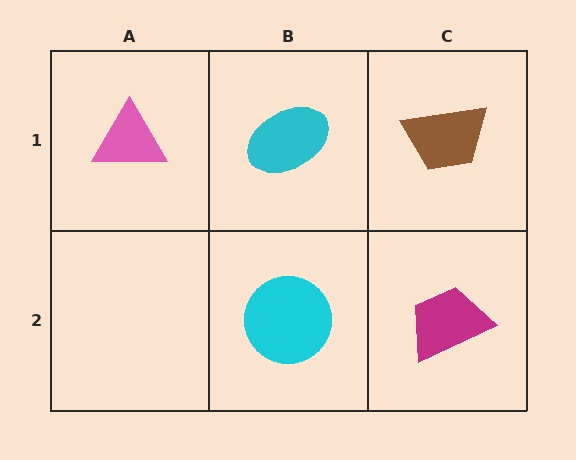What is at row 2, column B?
A cyan circle.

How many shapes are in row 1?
3 shapes.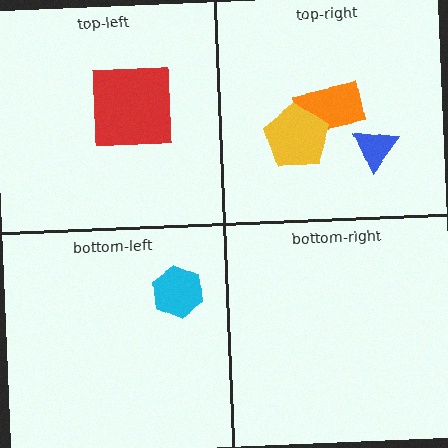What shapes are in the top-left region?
The red square.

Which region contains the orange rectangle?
The top-right region.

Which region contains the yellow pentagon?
The top-right region.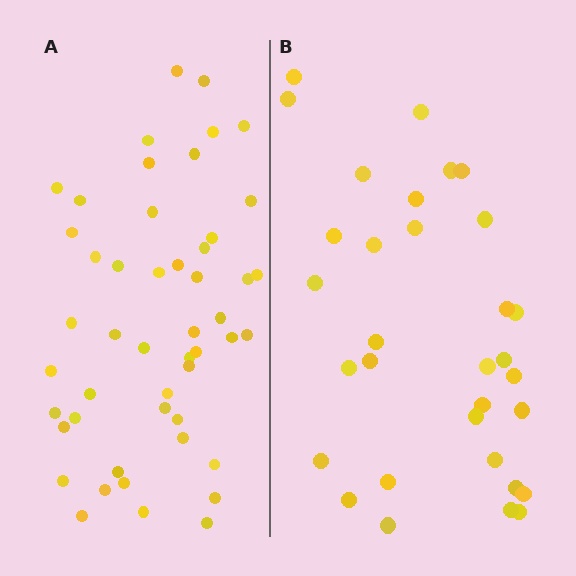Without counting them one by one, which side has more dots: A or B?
Region A (the left region) has more dots.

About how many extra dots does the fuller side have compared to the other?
Region A has approximately 15 more dots than region B.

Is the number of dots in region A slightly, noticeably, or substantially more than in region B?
Region A has substantially more. The ratio is roughly 1.5 to 1.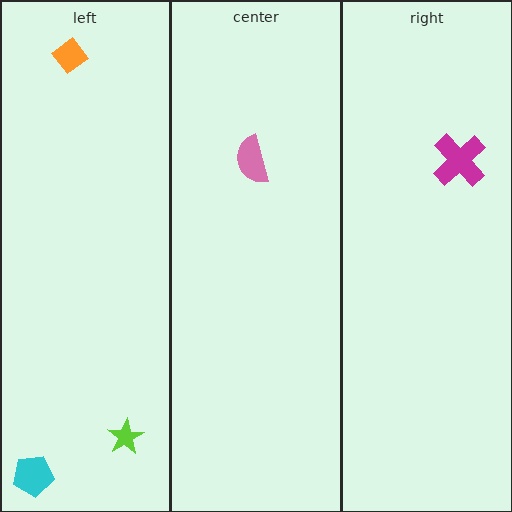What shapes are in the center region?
The pink semicircle.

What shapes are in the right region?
The magenta cross.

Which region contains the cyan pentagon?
The left region.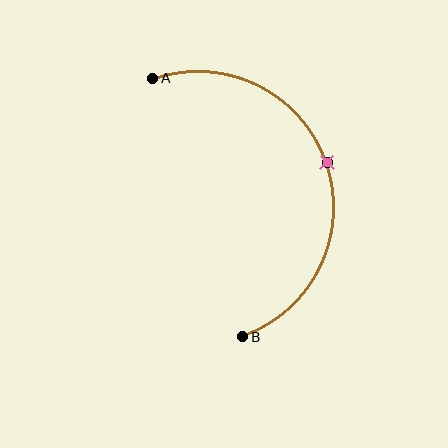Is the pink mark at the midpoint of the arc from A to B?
Yes. The pink mark lies on the arc at equal arc-length from both A and B — it is the arc midpoint.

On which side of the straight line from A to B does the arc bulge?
The arc bulges to the right of the straight line connecting A and B.